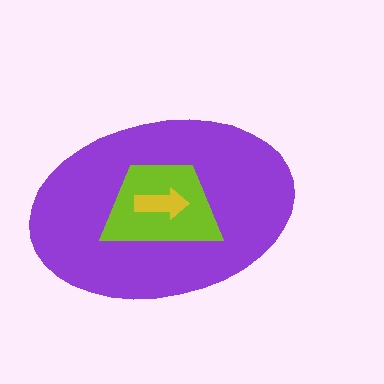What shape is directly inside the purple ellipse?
The lime trapezoid.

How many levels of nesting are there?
3.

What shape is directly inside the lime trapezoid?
The yellow arrow.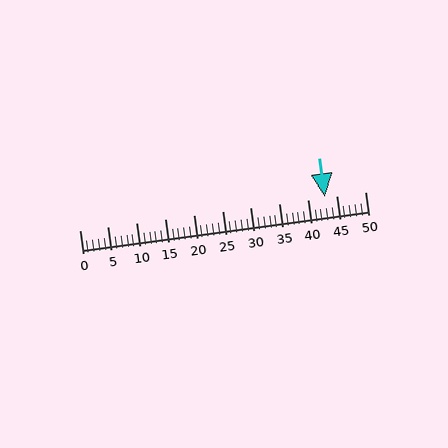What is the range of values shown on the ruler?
The ruler shows values from 0 to 50.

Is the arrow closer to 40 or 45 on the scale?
The arrow is closer to 45.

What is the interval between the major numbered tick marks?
The major tick marks are spaced 5 units apart.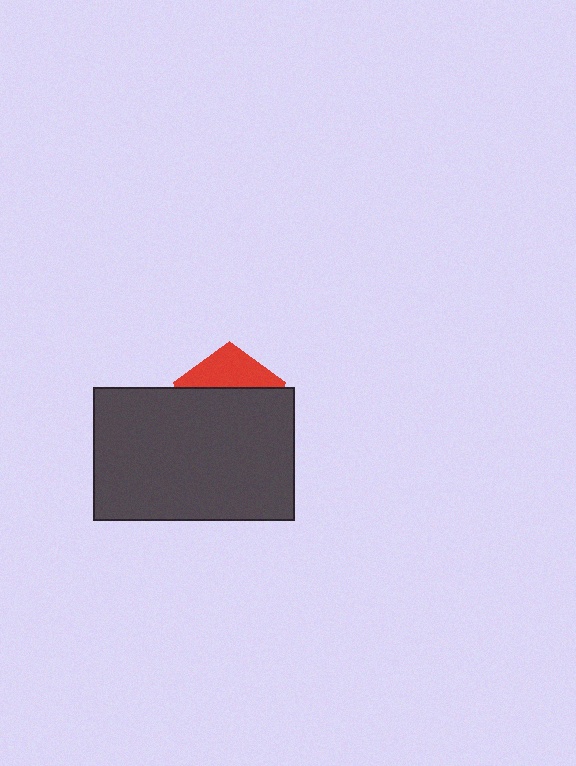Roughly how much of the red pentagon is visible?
A small part of it is visible (roughly 34%).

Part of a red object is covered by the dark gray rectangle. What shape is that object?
It is a pentagon.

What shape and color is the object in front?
The object in front is a dark gray rectangle.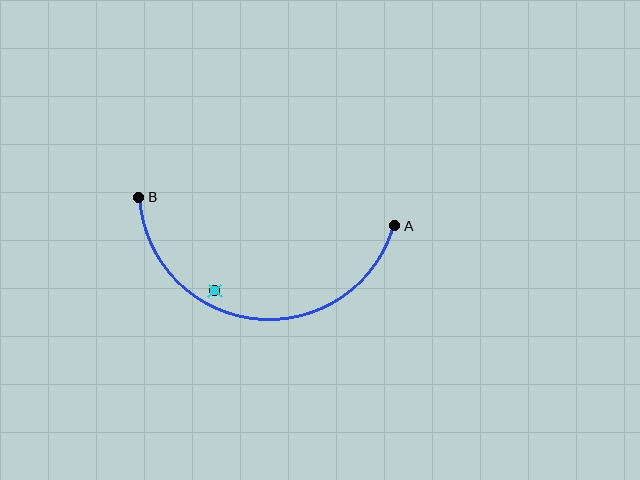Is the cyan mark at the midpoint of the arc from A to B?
No — the cyan mark does not lie on the arc at all. It sits slightly inside the curve.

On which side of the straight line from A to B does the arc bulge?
The arc bulges below the straight line connecting A and B.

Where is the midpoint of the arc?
The arc midpoint is the point on the curve farthest from the straight line joining A and B. It sits below that line.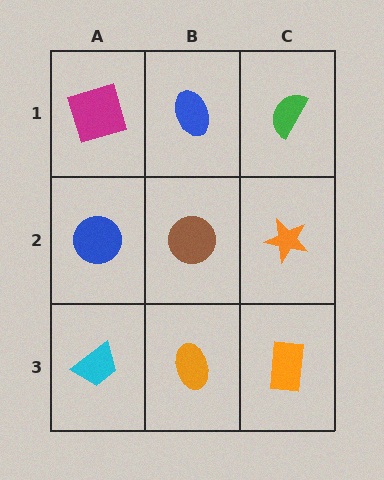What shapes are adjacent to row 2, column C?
A green semicircle (row 1, column C), an orange rectangle (row 3, column C), a brown circle (row 2, column B).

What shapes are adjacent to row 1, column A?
A blue circle (row 2, column A), a blue ellipse (row 1, column B).